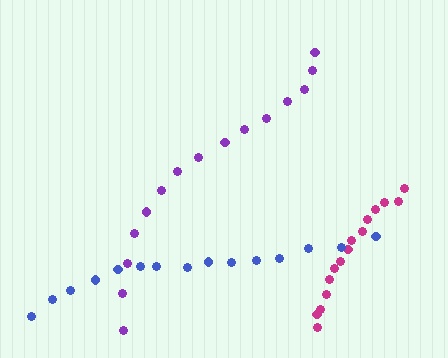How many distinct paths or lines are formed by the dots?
There are 3 distinct paths.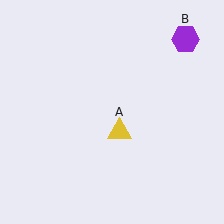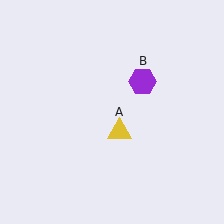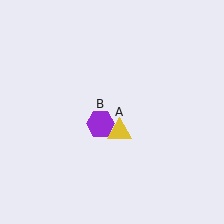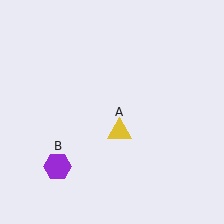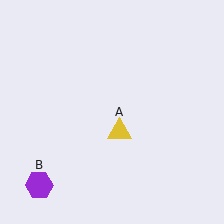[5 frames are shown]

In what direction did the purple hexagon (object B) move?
The purple hexagon (object B) moved down and to the left.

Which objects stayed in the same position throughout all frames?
Yellow triangle (object A) remained stationary.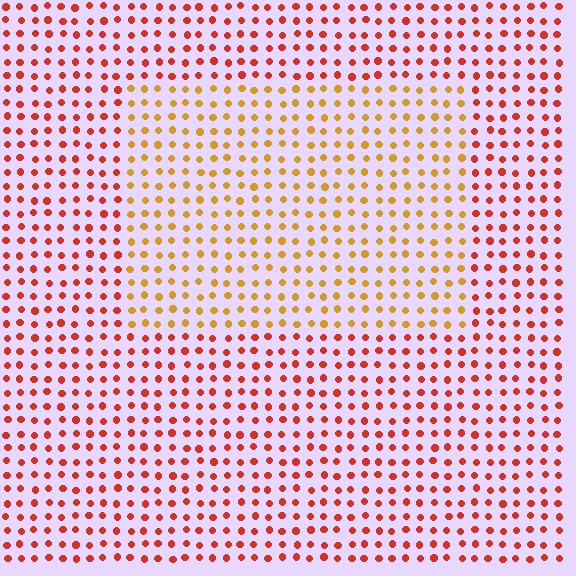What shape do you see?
I see a rectangle.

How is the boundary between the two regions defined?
The boundary is defined purely by a slight shift in hue (about 37 degrees). Spacing, size, and orientation are identical on both sides.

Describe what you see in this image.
The image is filled with small red elements in a uniform arrangement. A rectangle-shaped region is visible where the elements are tinted to a slightly different hue, forming a subtle color boundary.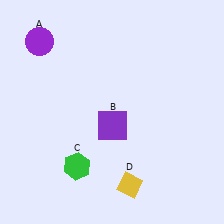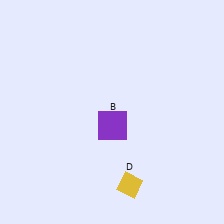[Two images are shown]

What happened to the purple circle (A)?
The purple circle (A) was removed in Image 2. It was in the top-left area of Image 1.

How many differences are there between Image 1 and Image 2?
There are 2 differences between the two images.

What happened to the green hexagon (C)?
The green hexagon (C) was removed in Image 2. It was in the bottom-left area of Image 1.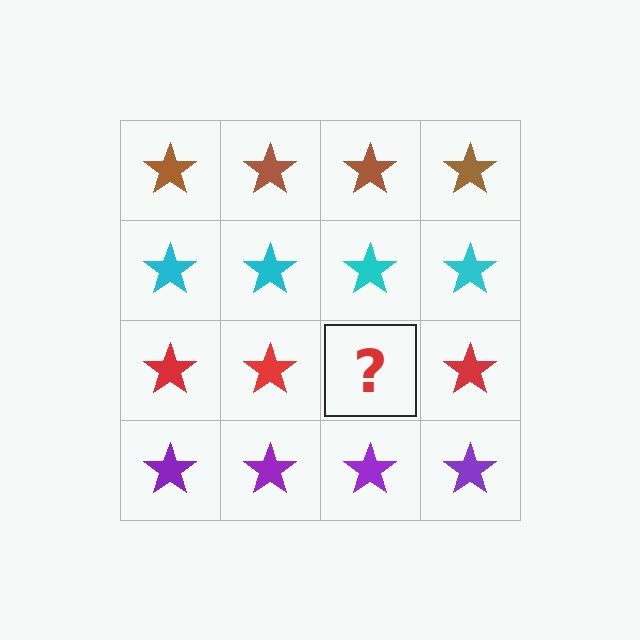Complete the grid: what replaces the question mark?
The question mark should be replaced with a red star.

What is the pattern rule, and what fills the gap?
The rule is that each row has a consistent color. The gap should be filled with a red star.